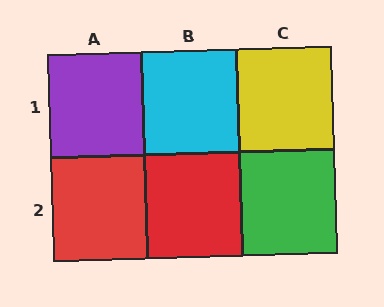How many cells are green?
1 cell is green.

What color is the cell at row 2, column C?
Green.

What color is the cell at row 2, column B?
Red.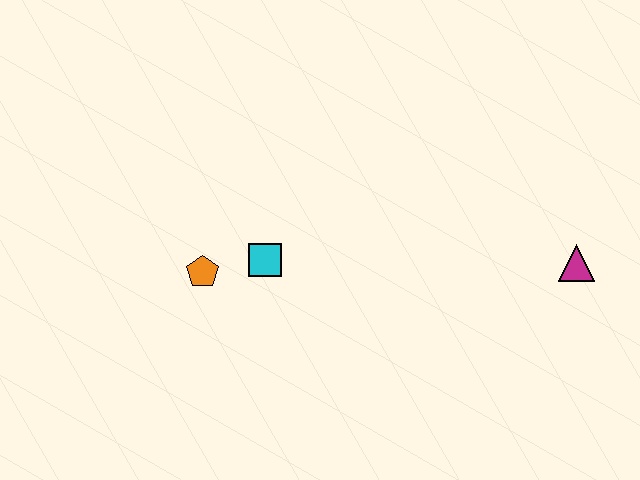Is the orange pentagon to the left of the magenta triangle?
Yes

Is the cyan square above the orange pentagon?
Yes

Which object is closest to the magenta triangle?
The cyan square is closest to the magenta triangle.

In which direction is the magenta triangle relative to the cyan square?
The magenta triangle is to the right of the cyan square.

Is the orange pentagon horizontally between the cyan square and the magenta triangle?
No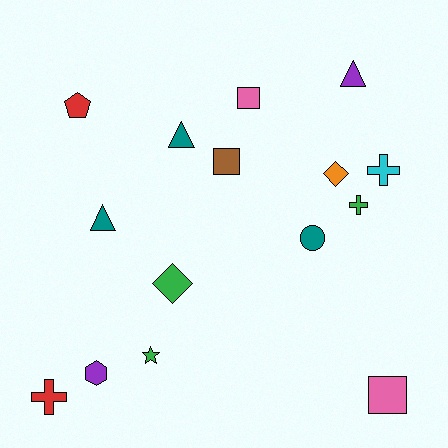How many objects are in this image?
There are 15 objects.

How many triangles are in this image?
There are 3 triangles.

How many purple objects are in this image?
There are 2 purple objects.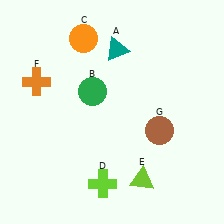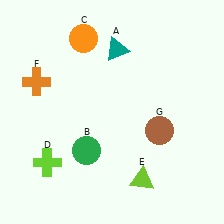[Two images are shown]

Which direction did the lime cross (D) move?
The lime cross (D) moved left.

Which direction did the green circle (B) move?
The green circle (B) moved down.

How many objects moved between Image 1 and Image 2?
2 objects moved between the two images.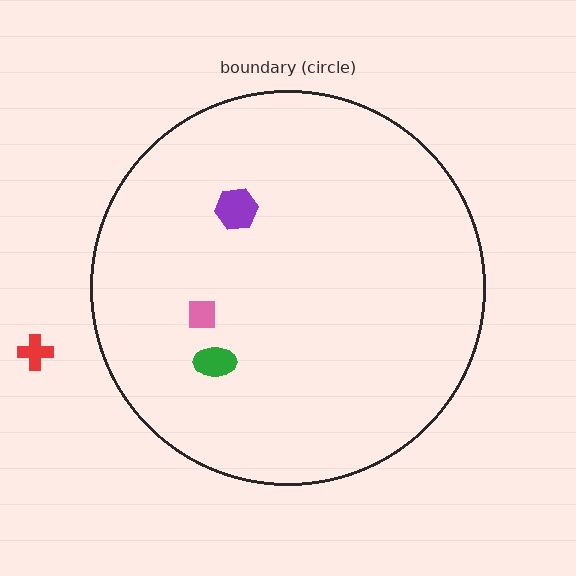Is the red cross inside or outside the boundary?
Outside.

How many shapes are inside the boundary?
3 inside, 1 outside.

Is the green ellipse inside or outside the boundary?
Inside.